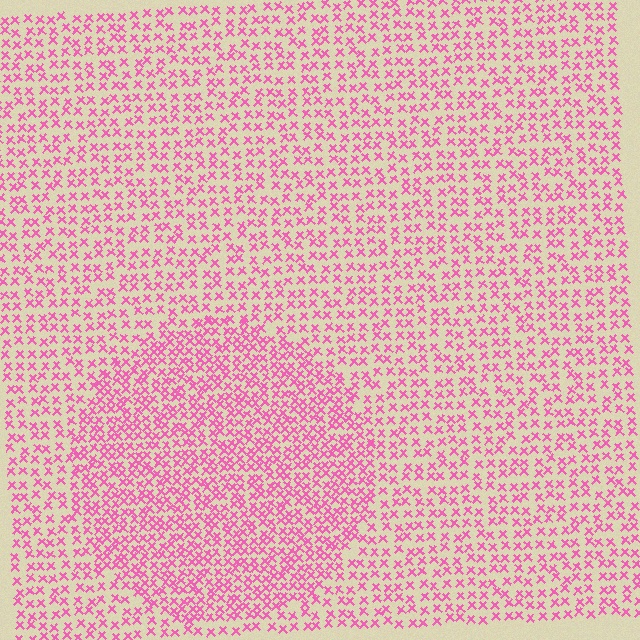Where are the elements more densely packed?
The elements are more densely packed inside the circle boundary.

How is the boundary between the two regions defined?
The boundary is defined by a change in element density (approximately 1.7x ratio). All elements are the same color, size, and shape.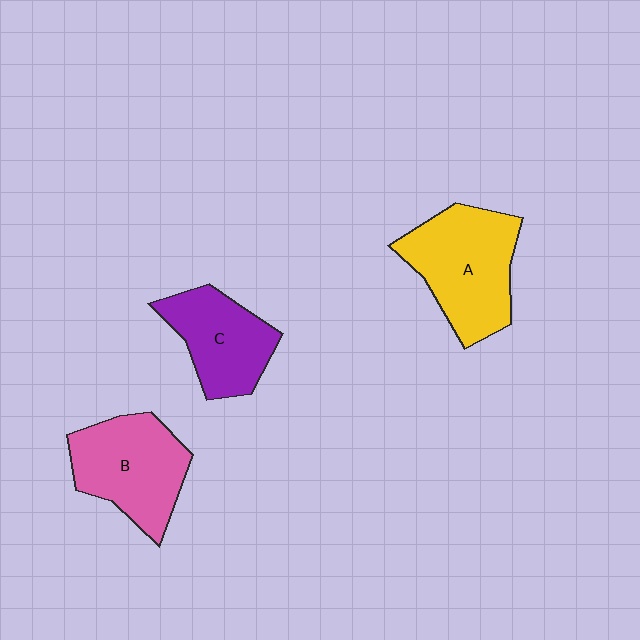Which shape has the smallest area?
Shape C (purple).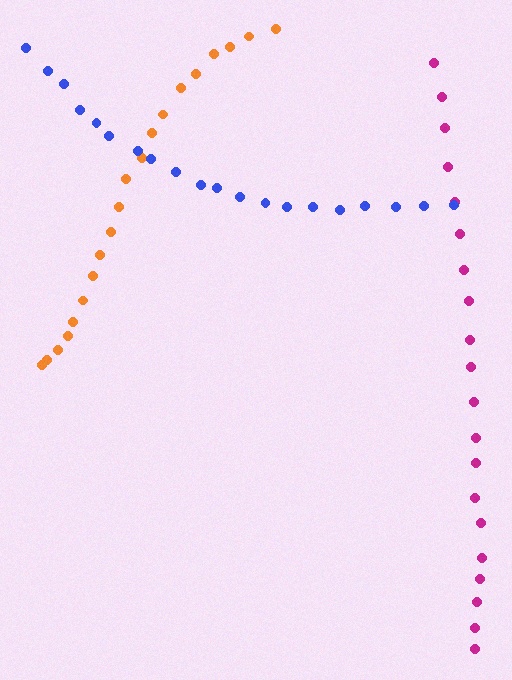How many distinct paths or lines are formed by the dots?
There are 3 distinct paths.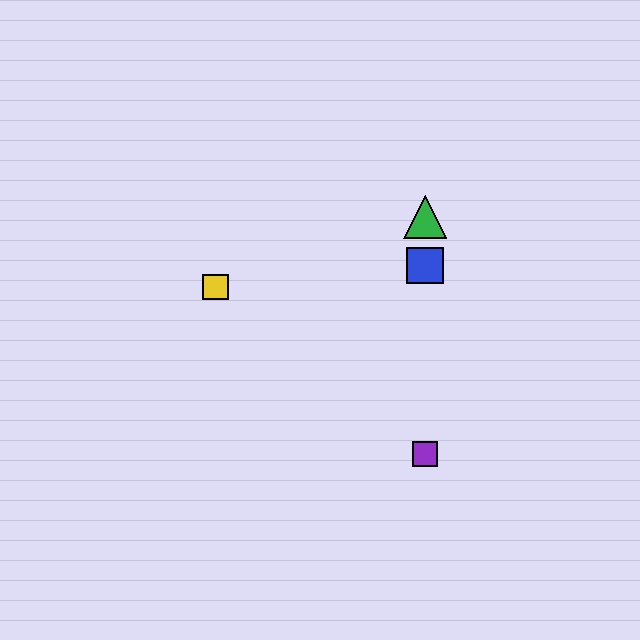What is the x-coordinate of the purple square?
The purple square is at x≈425.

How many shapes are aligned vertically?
4 shapes (the red triangle, the blue square, the green triangle, the purple square) are aligned vertically.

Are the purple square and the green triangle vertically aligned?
Yes, both are at x≈425.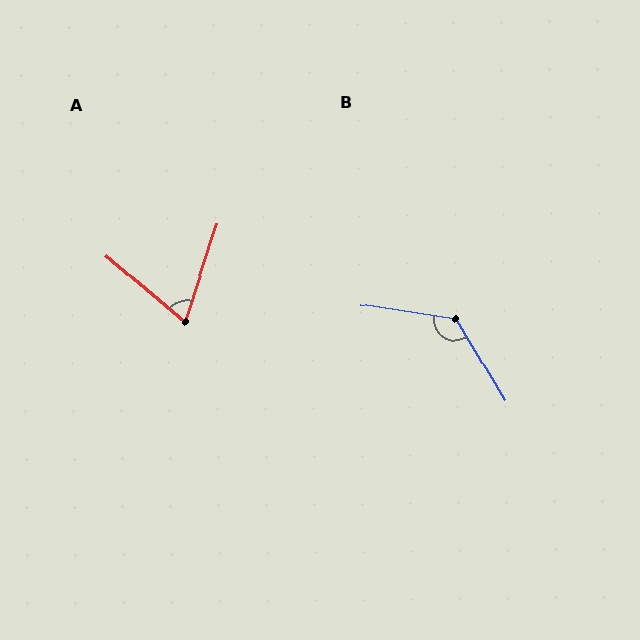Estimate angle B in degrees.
Approximately 129 degrees.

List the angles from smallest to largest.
A (68°), B (129°).